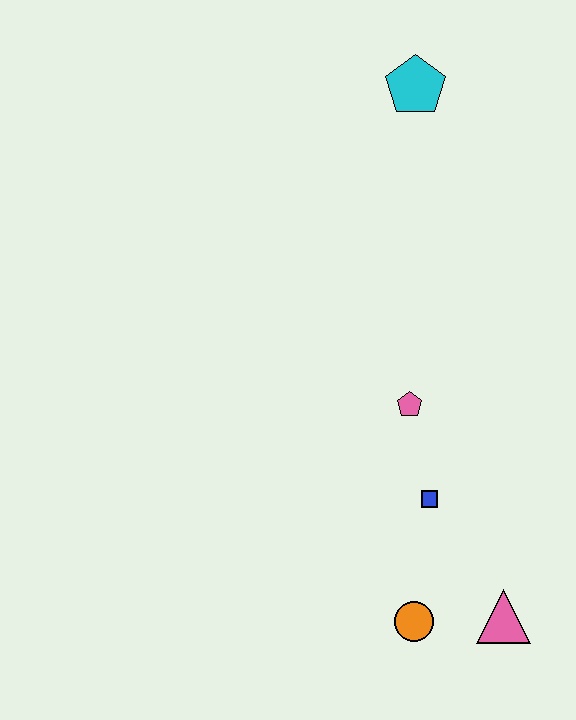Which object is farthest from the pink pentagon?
The cyan pentagon is farthest from the pink pentagon.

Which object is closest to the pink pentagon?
The blue square is closest to the pink pentagon.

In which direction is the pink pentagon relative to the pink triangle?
The pink pentagon is above the pink triangle.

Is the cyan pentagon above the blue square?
Yes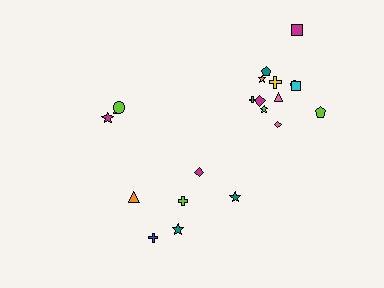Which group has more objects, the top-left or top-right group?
The top-right group.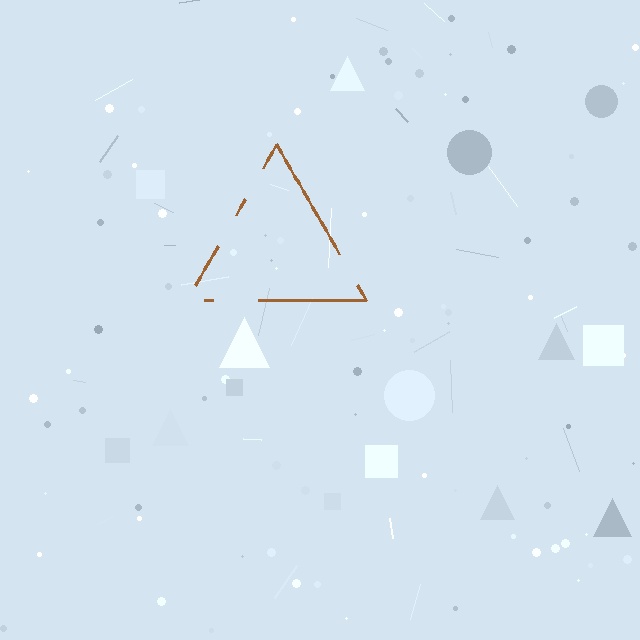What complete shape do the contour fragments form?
The contour fragments form a triangle.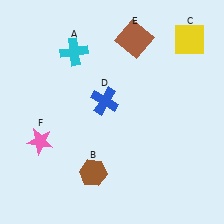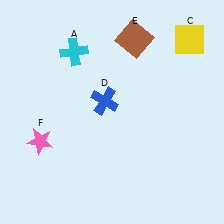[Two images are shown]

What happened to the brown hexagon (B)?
The brown hexagon (B) was removed in Image 2. It was in the bottom-left area of Image 1.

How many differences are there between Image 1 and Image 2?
There is 1 difference between the two images.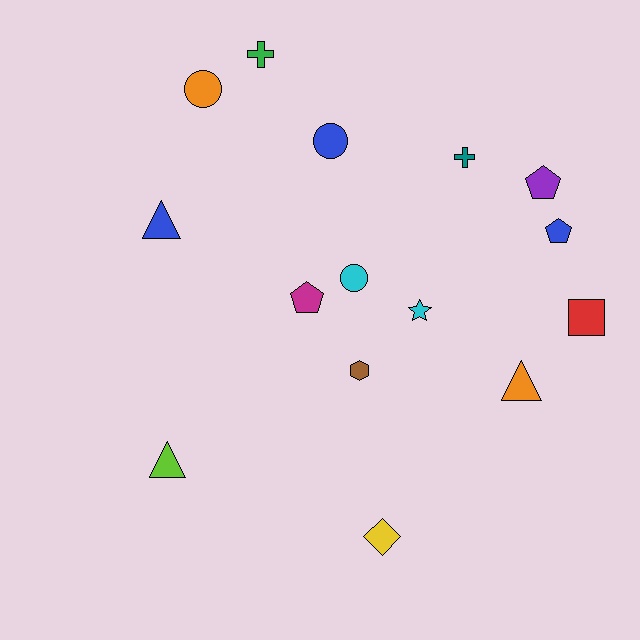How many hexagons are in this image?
There is 1 hexagon.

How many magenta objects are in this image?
There is 1 magenta object.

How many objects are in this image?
There are 15 objects.